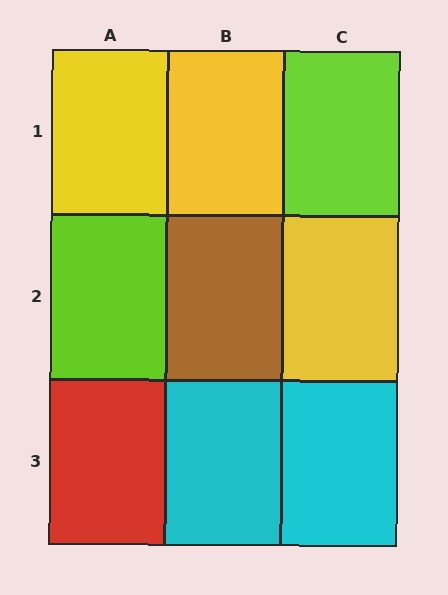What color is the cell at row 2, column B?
Brown.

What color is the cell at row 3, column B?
Cyan.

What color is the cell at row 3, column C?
Cyan.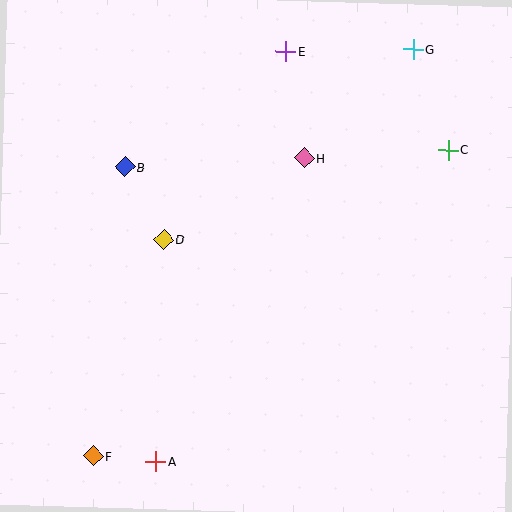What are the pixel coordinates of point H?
Point H is at (304, 158).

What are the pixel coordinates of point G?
Point G is at (414, 49).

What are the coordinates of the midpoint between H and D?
The midpoint between H and D is at (234, 199).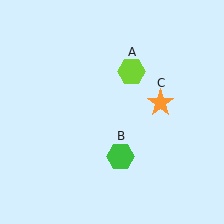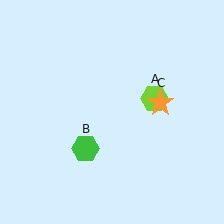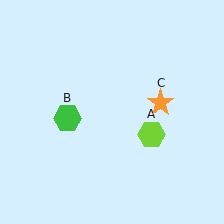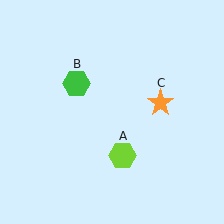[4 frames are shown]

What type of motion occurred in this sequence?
The lime hexagon (object A), green hexagon (object B) rotated clockwise around the center of the scene.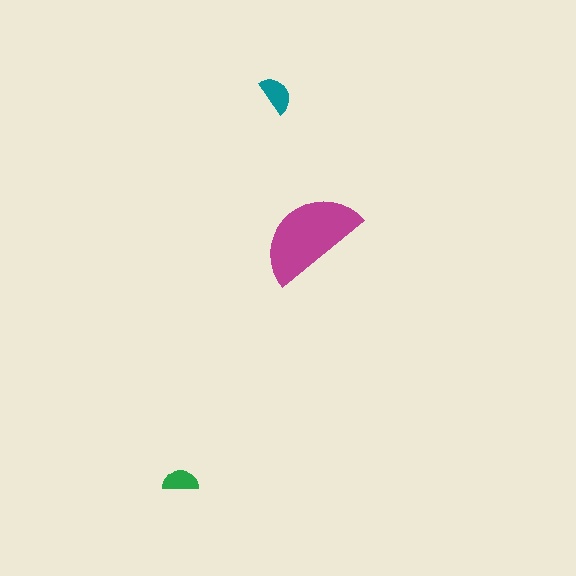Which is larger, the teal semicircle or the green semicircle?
The teal one.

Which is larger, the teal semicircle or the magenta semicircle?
The magenta one.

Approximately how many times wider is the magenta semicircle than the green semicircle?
About 3 times wider.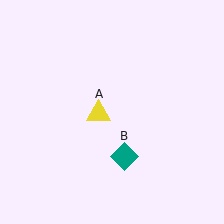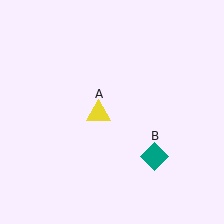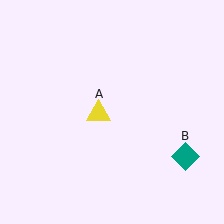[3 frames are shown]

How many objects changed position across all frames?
1 object changed position: teal diamond (object B).